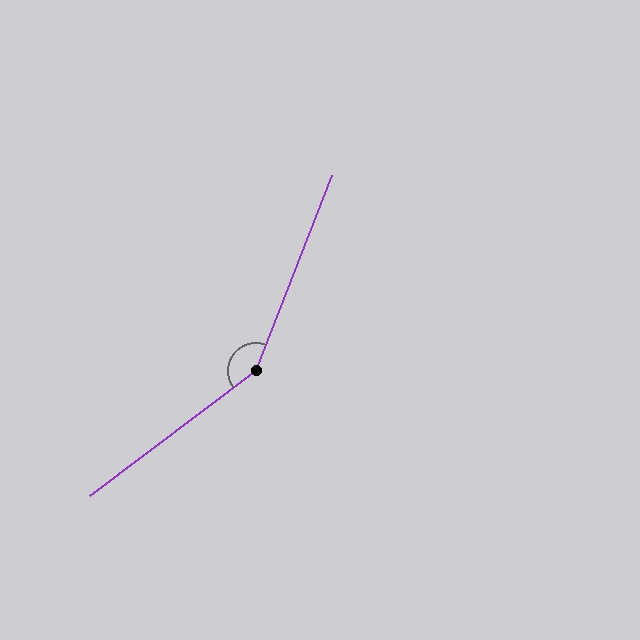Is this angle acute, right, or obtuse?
It is obtuse.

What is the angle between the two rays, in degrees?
Approximately 148 degrees.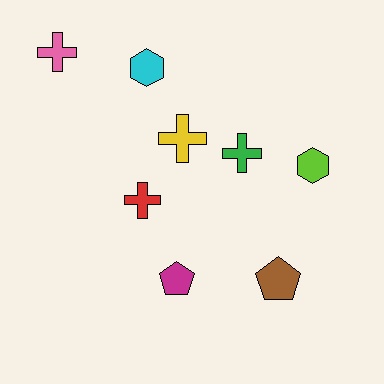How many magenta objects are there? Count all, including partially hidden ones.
There is 1 magenta object.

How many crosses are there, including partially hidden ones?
There are 4 crosses.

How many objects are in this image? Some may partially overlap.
There are 8 objects.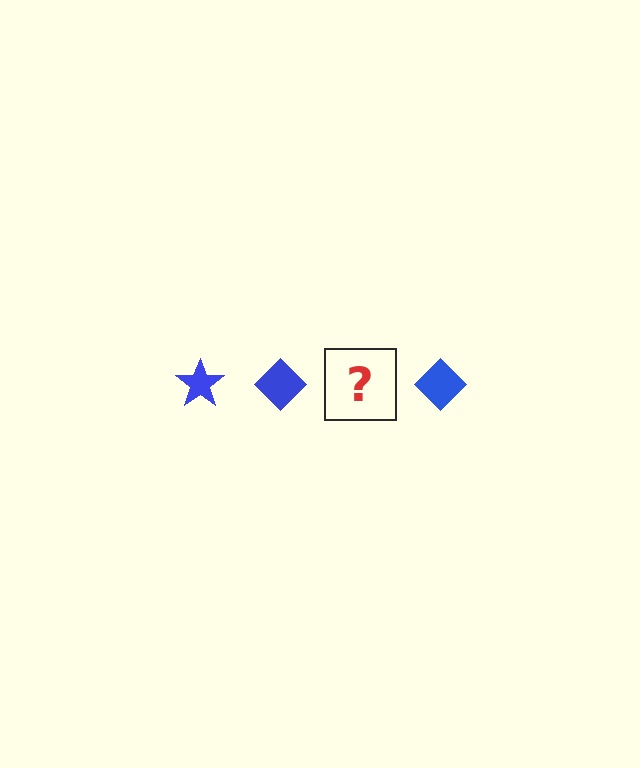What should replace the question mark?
The question mark should be replaced with a blue star.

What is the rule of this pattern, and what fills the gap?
The rule is that the pattern cycles through star, diamond shapes in blue. The gap should be filled with a blue star.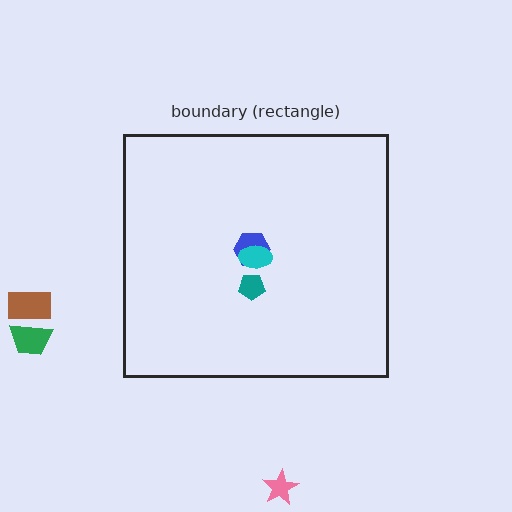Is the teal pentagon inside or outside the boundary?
Inside.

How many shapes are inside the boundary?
3 inside, 3 outside.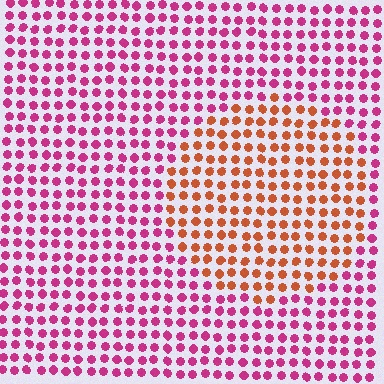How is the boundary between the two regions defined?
The boundary is defined purely by a slight shift in hue (about 50 degrees). Spacing, size, and orientation are identical on both sides.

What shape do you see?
I see a circle.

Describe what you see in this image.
The image is filled with small magenta elements in a uniform arrangement. A circle-shaped region is visible where the elements are tinted to a slightly different hue, forming a subtle color boundary.